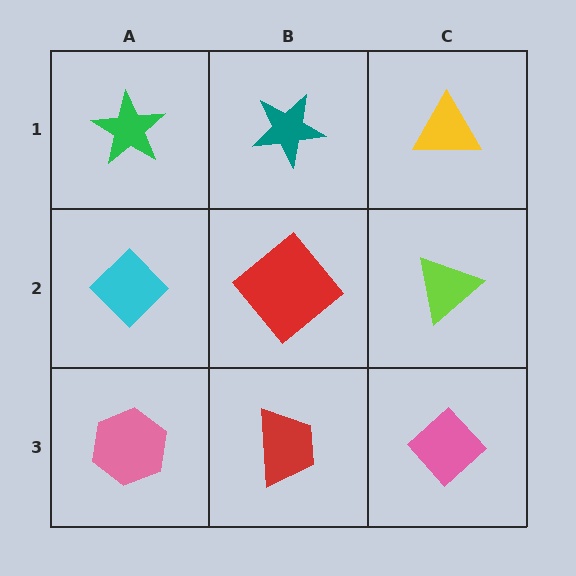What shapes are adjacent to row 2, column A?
A green star (row 1, column A), a pink hexagon (row 3, column A), a red diamond (row 2, column B).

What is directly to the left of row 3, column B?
A pink hexagon.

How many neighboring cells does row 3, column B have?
3.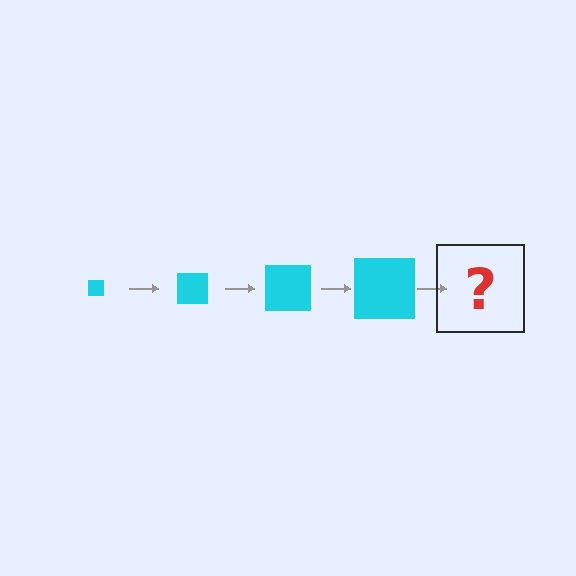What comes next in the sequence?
The next element should be a cyan square, larger than the previous one.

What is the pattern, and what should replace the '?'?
The pattern is that the square gets progressively larger each step. The '?' should be a cyan square, larger than the previous one.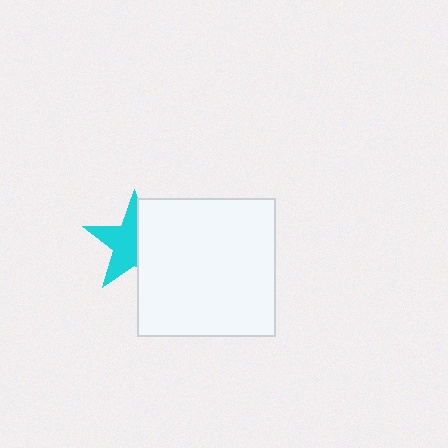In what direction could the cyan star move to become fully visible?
The cyan star could move left. That would shift it out from behind the white square entirely.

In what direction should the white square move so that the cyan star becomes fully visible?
The white square should move right. That is the shortest direction to clear the overlap and leave the cyan star fully visible.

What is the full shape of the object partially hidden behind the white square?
The partially hidden object is a cyan star.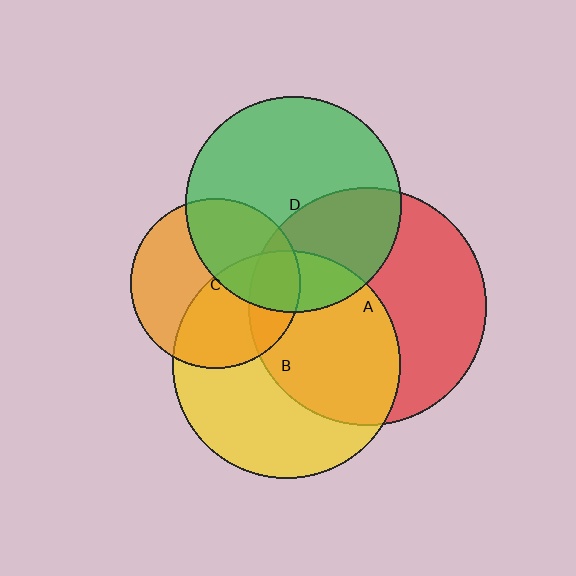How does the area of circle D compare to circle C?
Approximately 1.6 times.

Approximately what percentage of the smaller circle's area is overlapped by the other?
Approximately 40%.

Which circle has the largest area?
Circle A (red).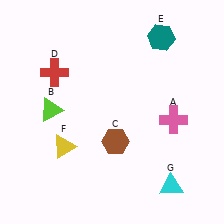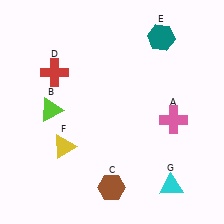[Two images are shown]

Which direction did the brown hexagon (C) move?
The brown hexagon (C) moved down.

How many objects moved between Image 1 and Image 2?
1 object moved between the two images.